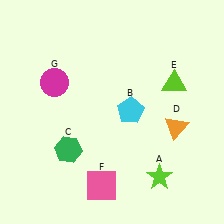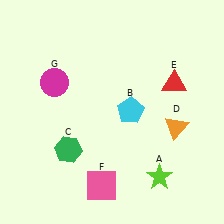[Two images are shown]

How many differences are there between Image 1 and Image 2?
There is 1 difference between the two images.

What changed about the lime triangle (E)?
In Image 1, E is lime. In Image 2, it changed to red.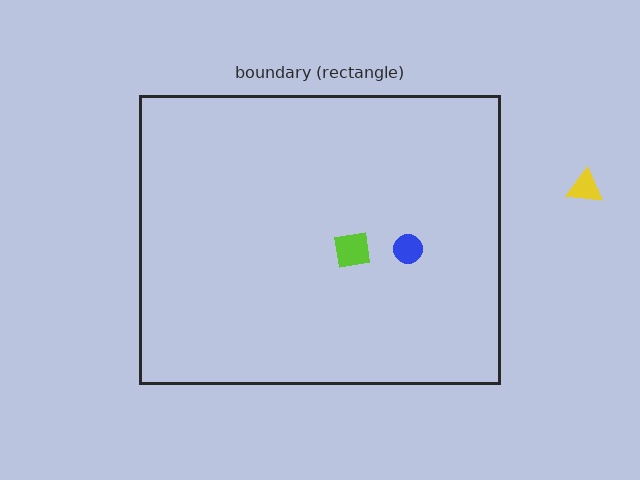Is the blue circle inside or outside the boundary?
Inside.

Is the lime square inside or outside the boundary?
Inside.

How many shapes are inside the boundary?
2 inside, 1 outside.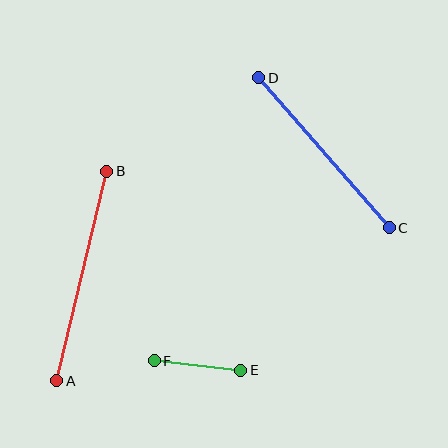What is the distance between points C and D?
The distance is approximately 199 pixels.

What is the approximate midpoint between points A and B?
The midpoint is at approximately (82, 276) pixels.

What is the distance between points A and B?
The distance is approximately 216 pixels.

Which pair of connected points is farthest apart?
Points A and B are farthest apart.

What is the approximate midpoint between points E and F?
The midpoint is at approximately (198, 366) pixels.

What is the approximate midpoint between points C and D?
The midpoint is at approximately (324, 153) pixels.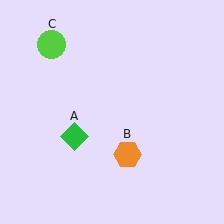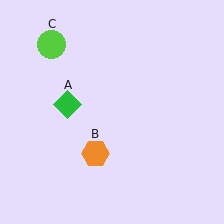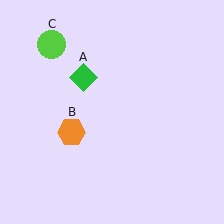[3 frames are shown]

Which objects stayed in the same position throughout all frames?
Lime circle (object C) remained stationary.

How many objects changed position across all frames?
2 objects changed position: green diamond (object A), orange hexagon (object B).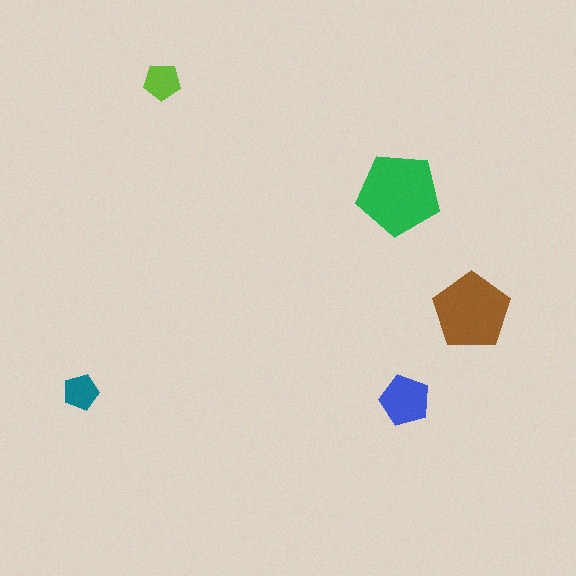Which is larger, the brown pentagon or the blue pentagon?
The brown one.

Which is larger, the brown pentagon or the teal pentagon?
The brown one.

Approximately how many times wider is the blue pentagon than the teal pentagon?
About 1.5 times wider.